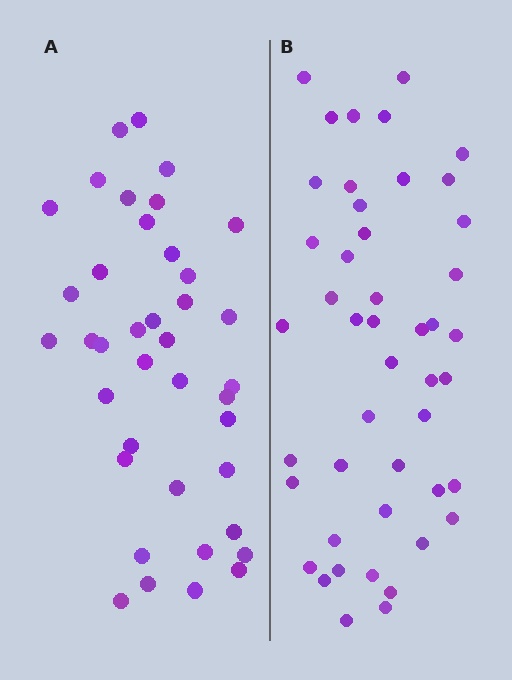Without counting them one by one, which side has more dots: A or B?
Region B (the right region) has more dots.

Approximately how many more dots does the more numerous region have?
Region B has roughly 8 or so more dots than region A.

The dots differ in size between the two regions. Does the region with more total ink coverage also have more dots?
No. Region A has more total ink coverage because its dots are larger, but region B actually contains more individual dots. Total area can be misleading — the number of items is what matters here.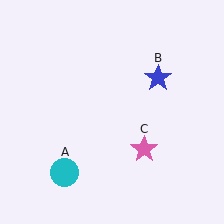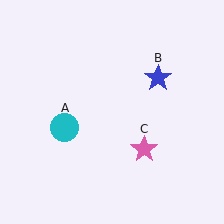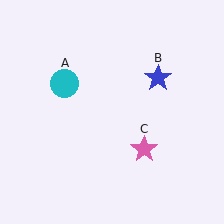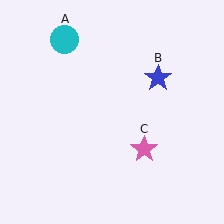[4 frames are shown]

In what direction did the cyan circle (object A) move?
The cyan circle (object A) moved up.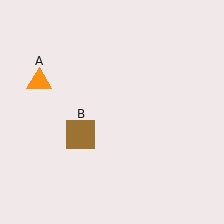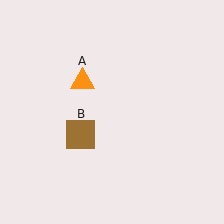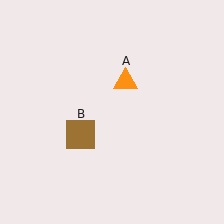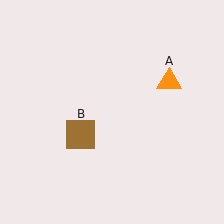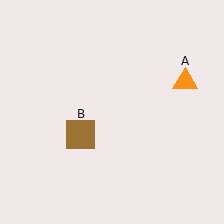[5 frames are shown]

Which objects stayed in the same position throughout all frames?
Brown square (object B) remained stationary.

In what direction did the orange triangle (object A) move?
The orange triangle (object A) moved right.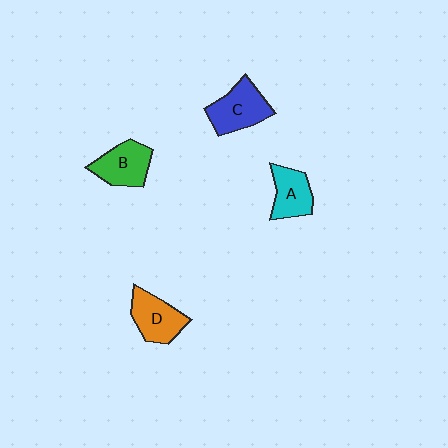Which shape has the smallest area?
Shape A (cyan).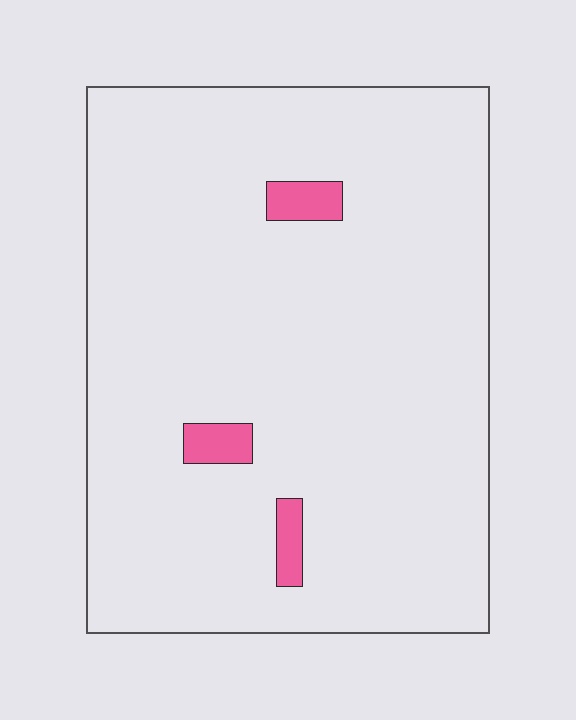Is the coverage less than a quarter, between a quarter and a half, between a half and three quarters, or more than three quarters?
Less than a quarter.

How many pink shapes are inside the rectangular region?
3.